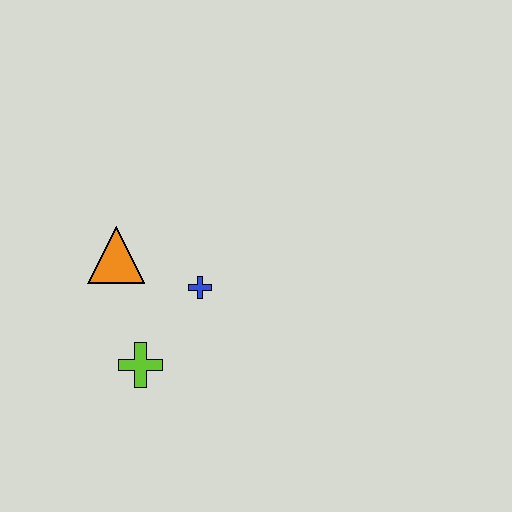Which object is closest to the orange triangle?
The blue cross is closest to the orange triangle.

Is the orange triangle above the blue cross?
Yes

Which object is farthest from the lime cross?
The orange triangle is farthest from the lime cross.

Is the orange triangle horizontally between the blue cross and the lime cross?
No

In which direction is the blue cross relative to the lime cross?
The blue cross is above the lime cross.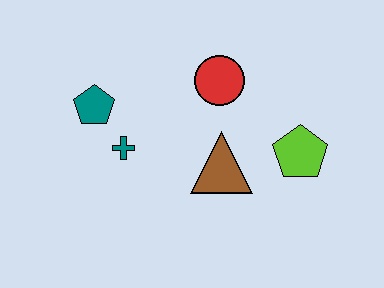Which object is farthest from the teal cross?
The lime pentagon is farthest from the teal cross.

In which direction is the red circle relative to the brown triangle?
The red circle is above the brown triangle.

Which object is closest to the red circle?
The brown triangle is closest to the red circle.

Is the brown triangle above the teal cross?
No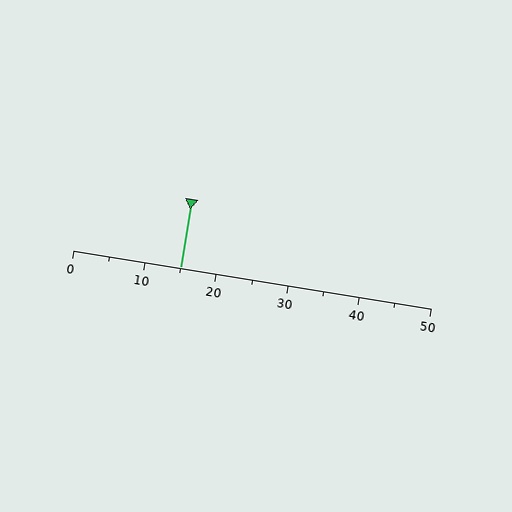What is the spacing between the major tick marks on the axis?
The major ticks are spaced 10 apart.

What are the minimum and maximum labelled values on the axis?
The axis runs from 0 to 50.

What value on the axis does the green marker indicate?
The marker indicates approximately 15.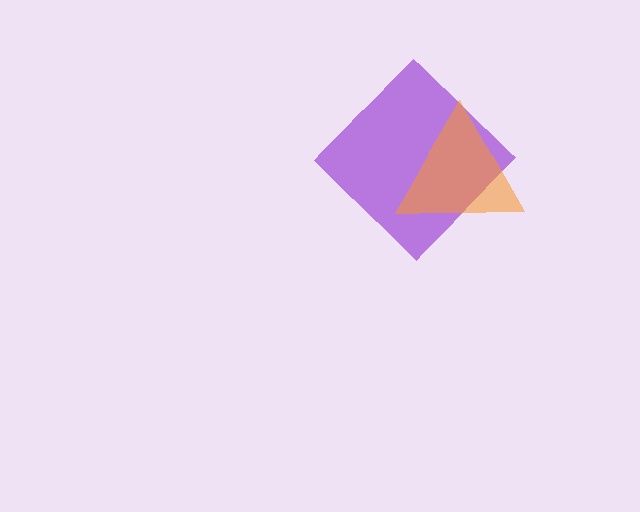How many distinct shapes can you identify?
There are 2 distinct shapes: a purple diamond, an orange triangle.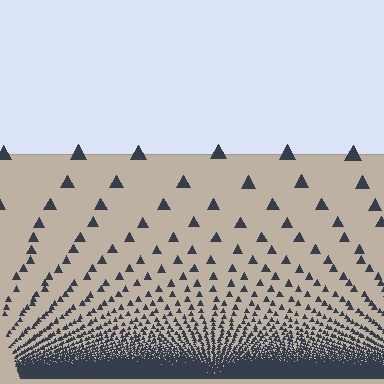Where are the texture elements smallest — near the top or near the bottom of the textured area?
Near the bottom.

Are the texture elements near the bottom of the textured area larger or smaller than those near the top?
Smaller. The gradient is inverted — elements near the bottom are smaller and denser.